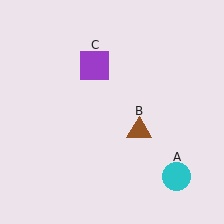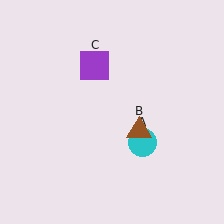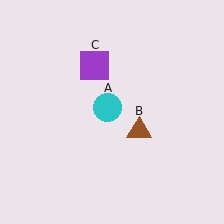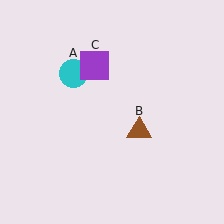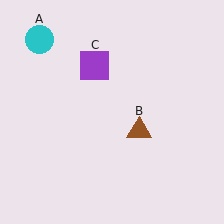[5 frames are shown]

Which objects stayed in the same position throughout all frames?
Brown triangle (object B) and purple square (object C) remained stationary.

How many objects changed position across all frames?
1 object changed position: cyan circle (object A).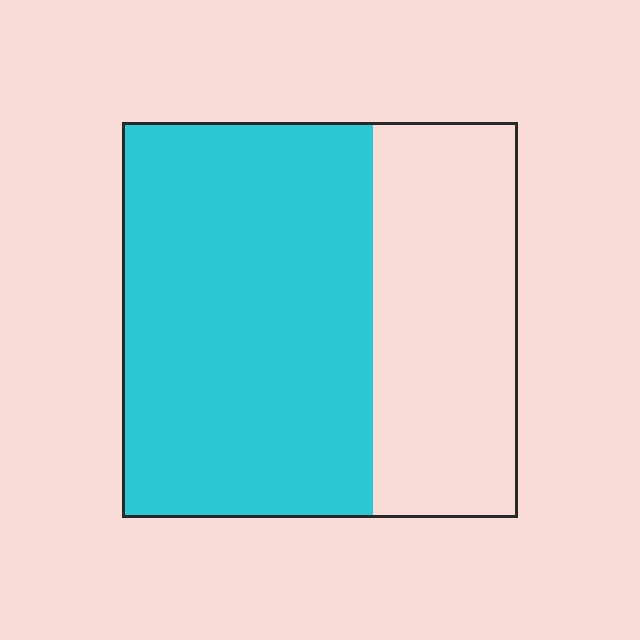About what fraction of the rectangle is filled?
About five eighths (5/8).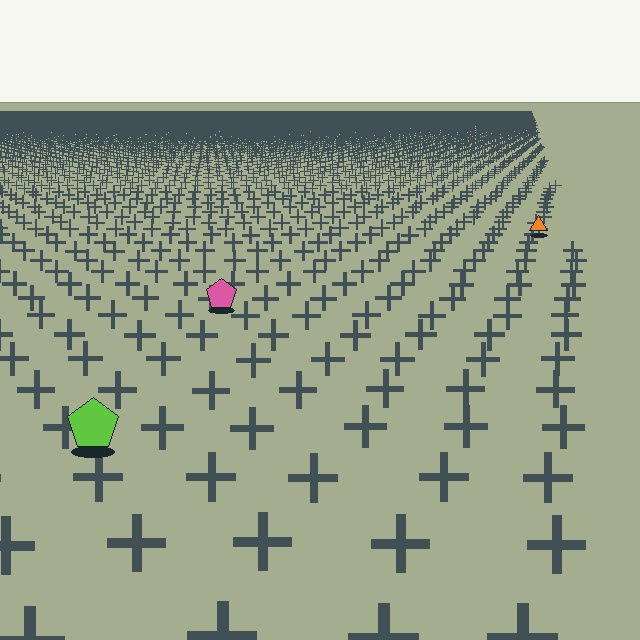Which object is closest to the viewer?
The lime pentagon is closest. The texture marks near it are larger and more spread out.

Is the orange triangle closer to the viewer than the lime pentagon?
No. The lime pentagon is closer — you can tell from the texture gradient: the ground texture is coarser near it.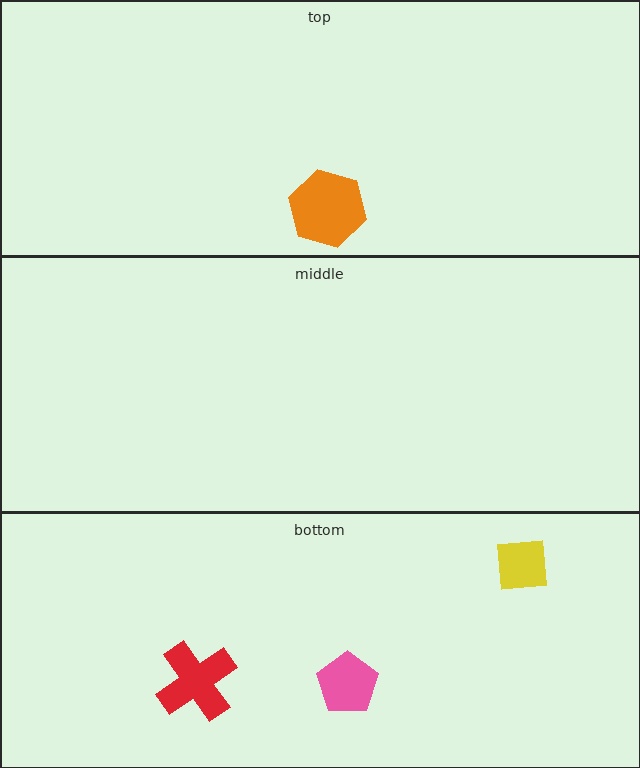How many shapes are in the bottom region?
3.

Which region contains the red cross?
The bottom region.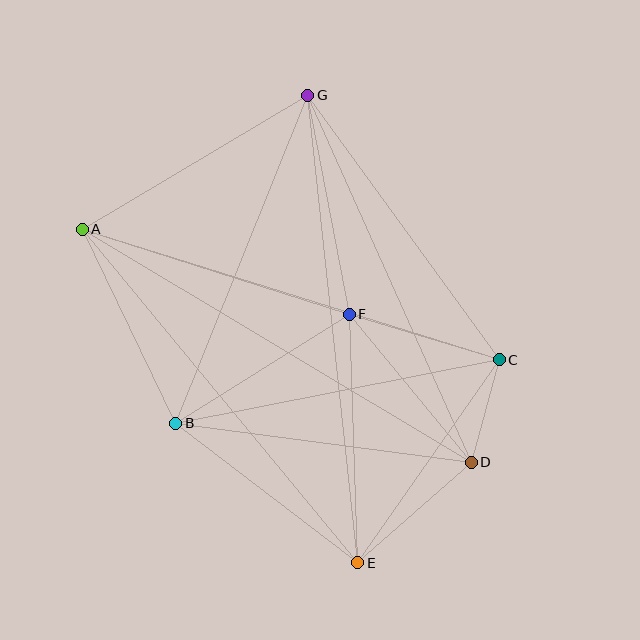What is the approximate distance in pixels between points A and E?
The distance between A and E is approximately 432 pixels.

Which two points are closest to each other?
Points C and D are closest to each other.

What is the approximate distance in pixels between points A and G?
The distance between A and G is approximately 262 pixels.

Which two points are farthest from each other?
Points E and G are farthest from each other.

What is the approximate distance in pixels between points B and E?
The distance between B and E is approximately 229 pixels.